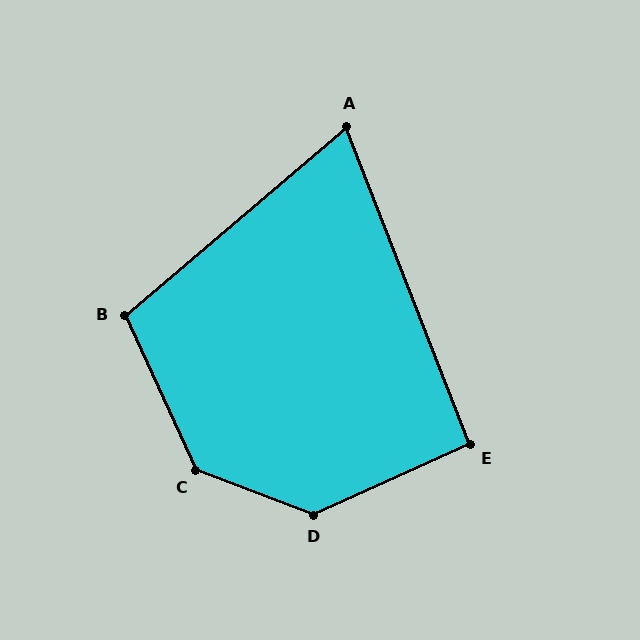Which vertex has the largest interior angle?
C, at approximately 135 degrees.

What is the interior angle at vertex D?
Approximately 135 degrees (obtuse).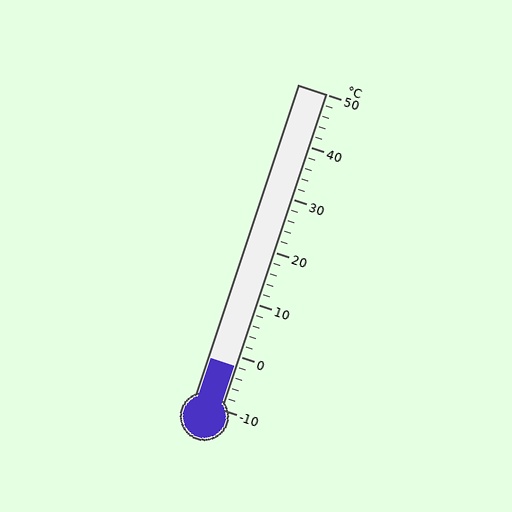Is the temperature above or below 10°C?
The temperature is below 10°C.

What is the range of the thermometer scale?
The thermometer scale ranges from -10°C to 50°C.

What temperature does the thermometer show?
The thermometer shows approximately -2°C.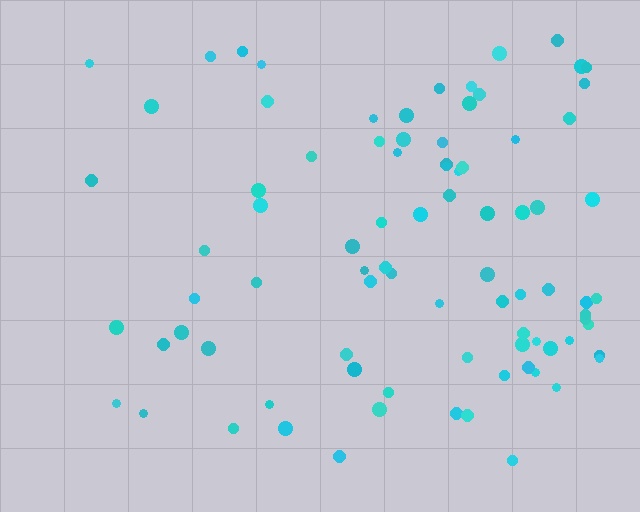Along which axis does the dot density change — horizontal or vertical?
Horizontal.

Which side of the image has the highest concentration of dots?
The right.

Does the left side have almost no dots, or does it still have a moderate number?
Still a moderate number, just noticeably fewer than the right.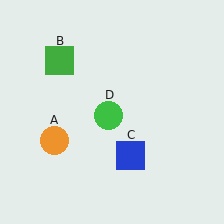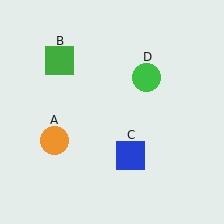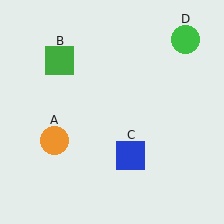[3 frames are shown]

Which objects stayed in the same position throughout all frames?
Orange circle (object A) and green square (object B) and blue square (object C) remained stationary.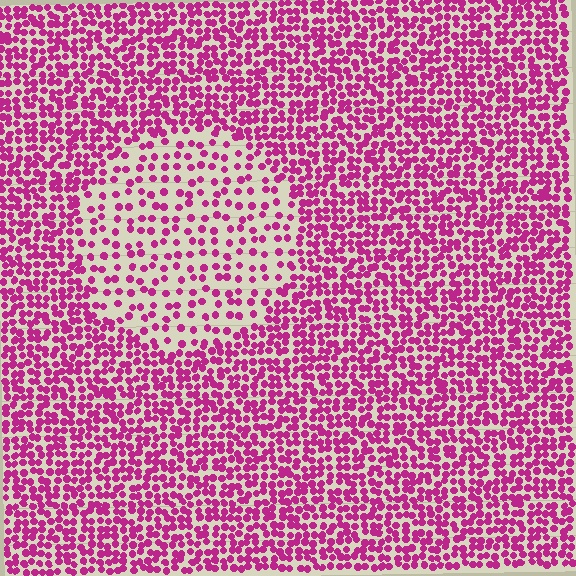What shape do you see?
I see a circle.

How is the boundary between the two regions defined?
The boundary is defined by a change in element density (approximately 2.2x ratio). All elements are the same color, size, and shape.